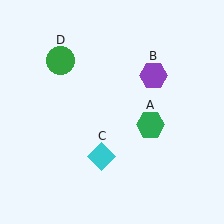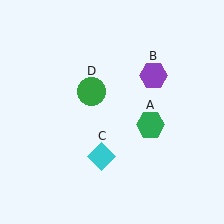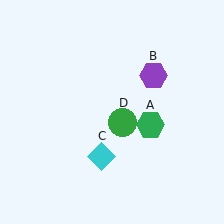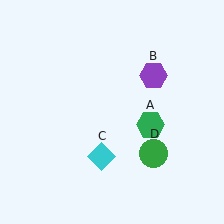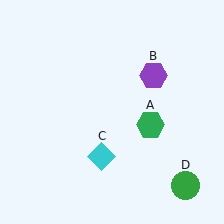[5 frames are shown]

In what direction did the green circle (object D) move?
The green circle (object D) moved down and to the right.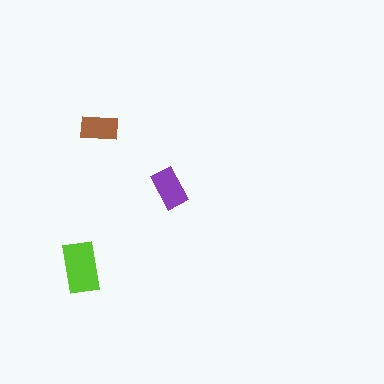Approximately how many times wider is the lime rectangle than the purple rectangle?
About 1.5 times wider.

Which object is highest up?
The brown rectangle is topmost.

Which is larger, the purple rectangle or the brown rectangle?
The purple one.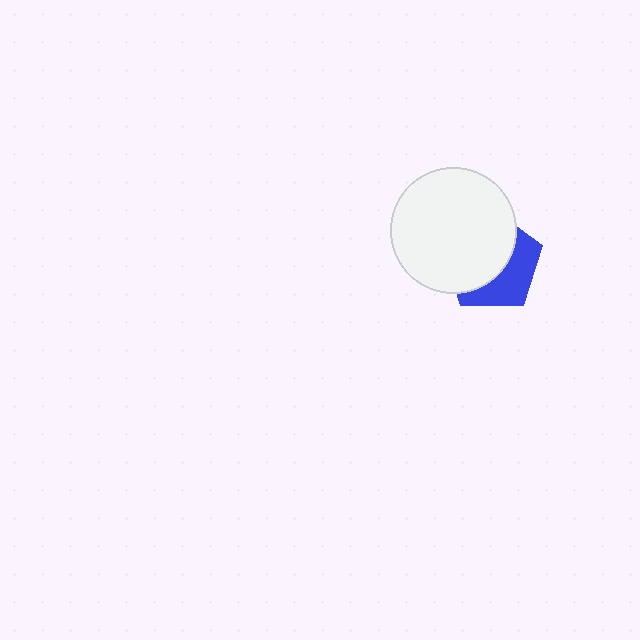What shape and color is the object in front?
The object in front is a white circle.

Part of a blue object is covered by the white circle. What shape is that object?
It is a pentagon.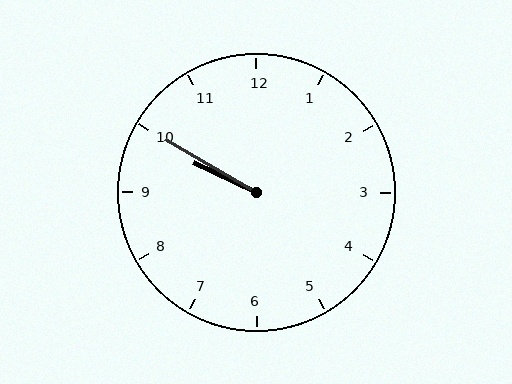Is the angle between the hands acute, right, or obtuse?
It is acute.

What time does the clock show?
9:50.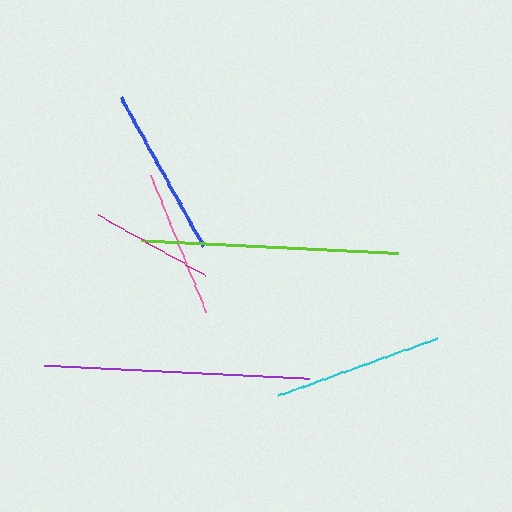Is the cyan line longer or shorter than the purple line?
The purple line is longer than the cyan line.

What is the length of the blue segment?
The blue segment is approximately 171 pixels long.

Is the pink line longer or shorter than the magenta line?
The pink line is longer than the magenta line.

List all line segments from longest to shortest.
From longest to shortest: purple, lime, blue, cyan, pink, magenta.